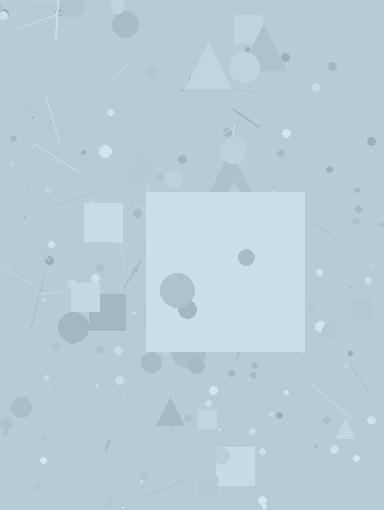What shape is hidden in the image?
A square is hidden in the image.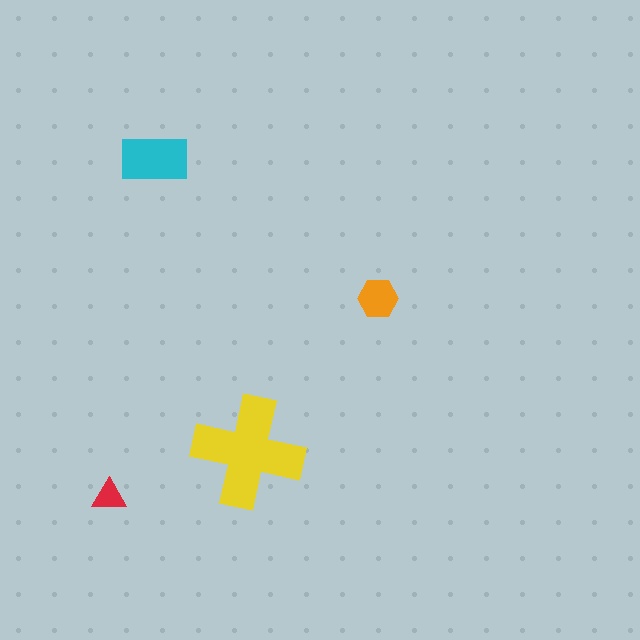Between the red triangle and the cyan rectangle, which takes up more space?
The cyan rectangle.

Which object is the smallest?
The red triangle.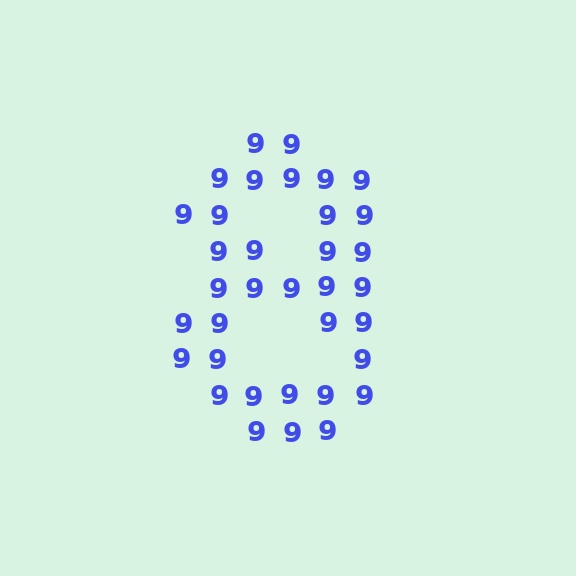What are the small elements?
The small elements are digit 9's.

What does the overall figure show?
The overall figure shows the digit 8.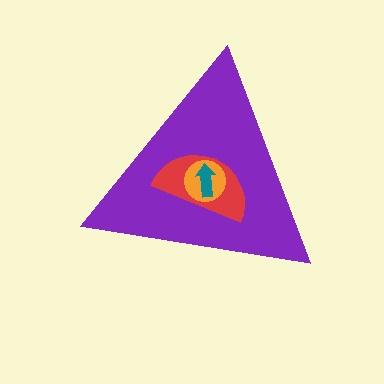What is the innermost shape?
The teal arrow.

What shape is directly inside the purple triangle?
The red semicircle.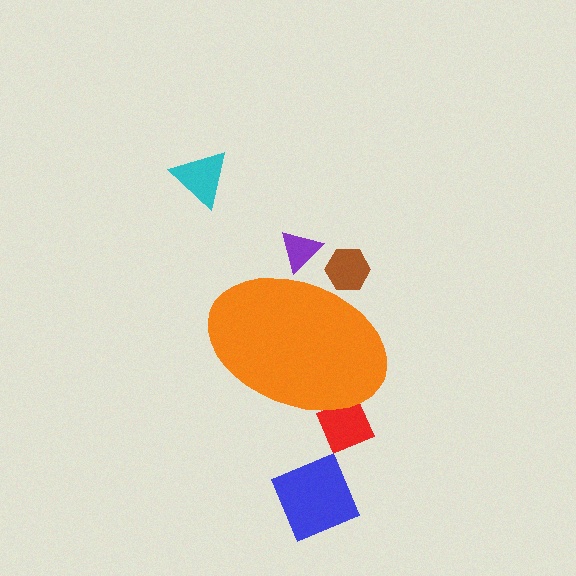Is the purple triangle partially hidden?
Yes, the purple triangle is partially hidden behind the orange ellipse.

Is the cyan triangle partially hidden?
No, the cyan triangle is fully visible.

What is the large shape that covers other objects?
An orange ellipse.